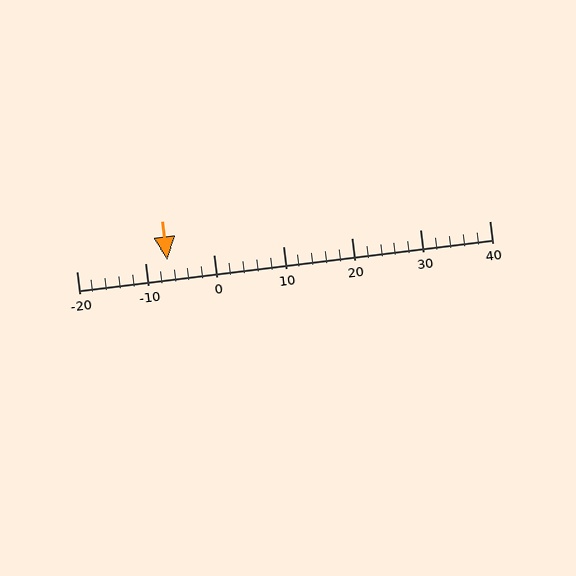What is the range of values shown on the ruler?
The ruler shows values from -20 to 40.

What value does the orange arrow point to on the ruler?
The orange arrow points to approximately -7.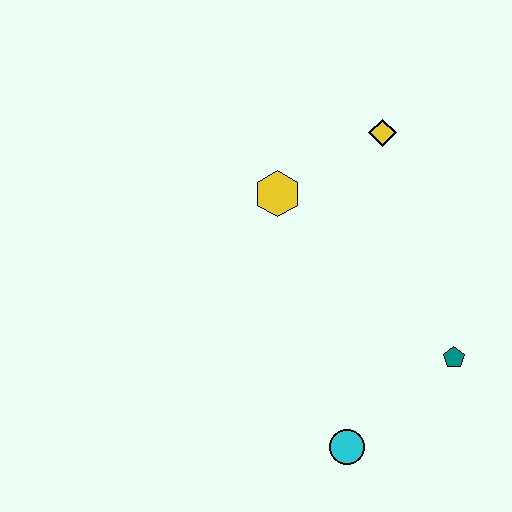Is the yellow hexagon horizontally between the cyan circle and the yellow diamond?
No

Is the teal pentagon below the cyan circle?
No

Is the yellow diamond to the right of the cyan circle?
Yes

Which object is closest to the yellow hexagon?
The yellow diamond is closest to the yellow hexagon.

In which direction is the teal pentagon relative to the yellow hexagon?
The teal pentagon is to the right of the yellow hexagon.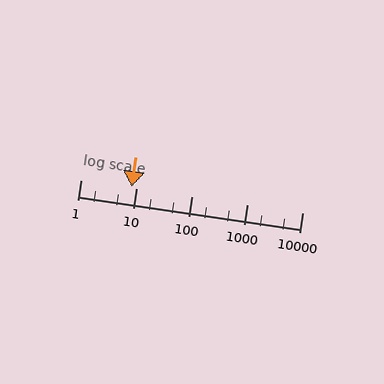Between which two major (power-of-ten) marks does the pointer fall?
The pointer is between 1 and 10.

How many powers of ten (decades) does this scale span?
The scale spans 4 decades, from 1 to 10000.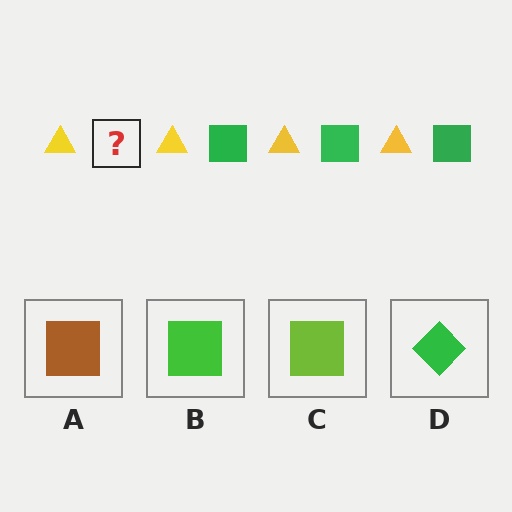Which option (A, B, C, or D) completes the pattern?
B.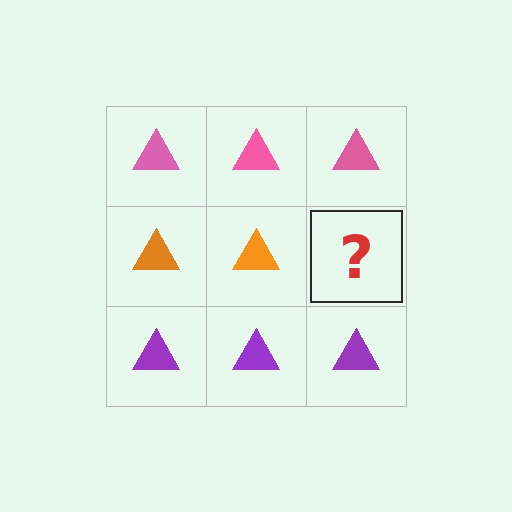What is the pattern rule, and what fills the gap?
The rule is that each row has a consistent color. The gap should be filled with an orange triangle.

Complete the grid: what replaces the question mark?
The question mark should be replaced with an orange triangle.